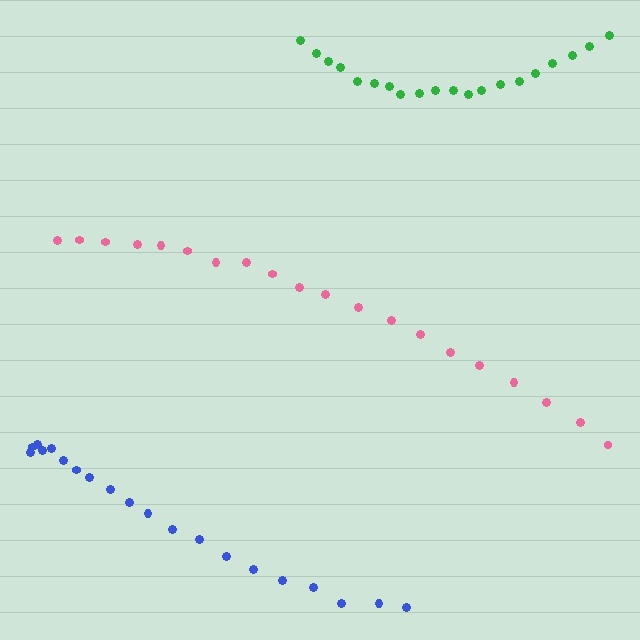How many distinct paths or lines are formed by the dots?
There are 3 distinct paths.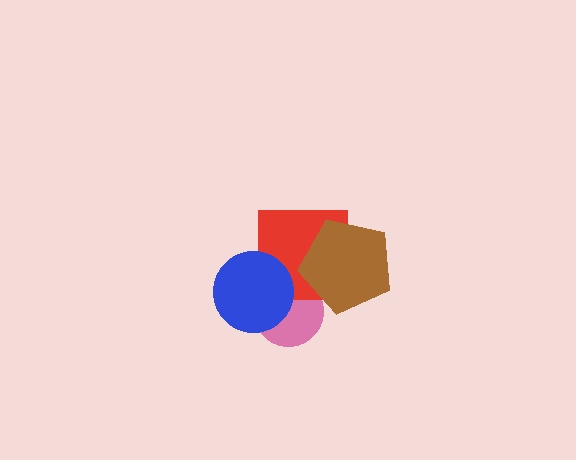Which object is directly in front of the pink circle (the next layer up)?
The red square is directly in front of the pink circle.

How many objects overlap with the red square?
3 objects overlap with the red square.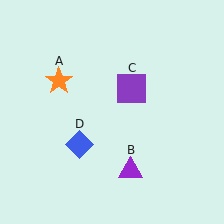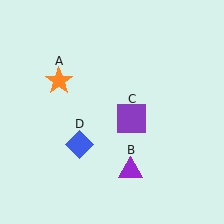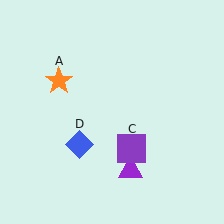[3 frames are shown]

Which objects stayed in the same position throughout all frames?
Orange star (object A) and purple triangle (object B) and blue diamond (object D) remained stationary.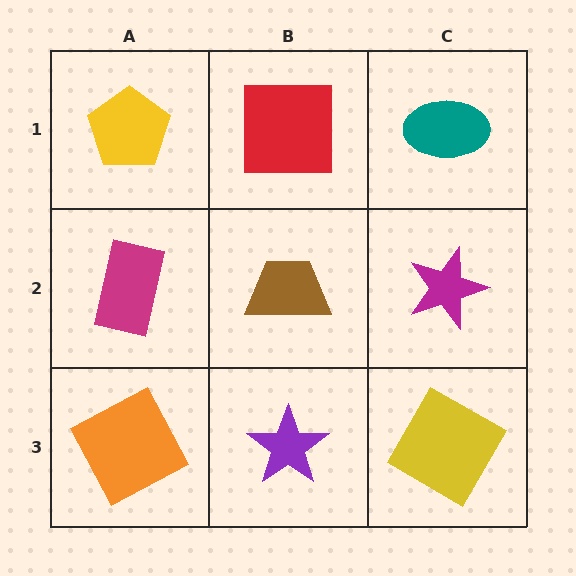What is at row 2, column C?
A magenta star.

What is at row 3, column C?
A yellow diamond.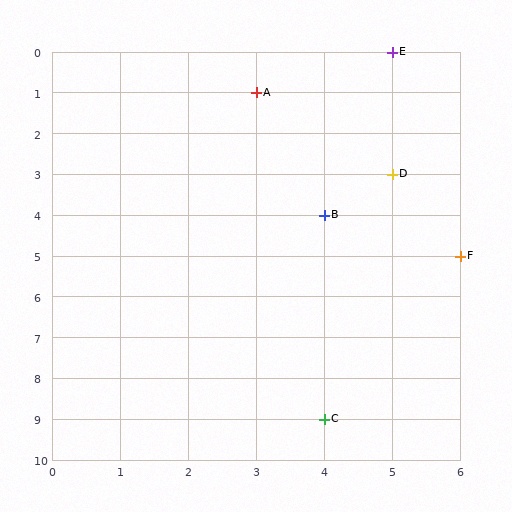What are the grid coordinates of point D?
Point D is at grid coordinates (5, 3).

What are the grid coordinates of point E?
Point E is at grid coordinates (5, 0).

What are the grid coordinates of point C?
Point C is at grid coordinates (4, 9).